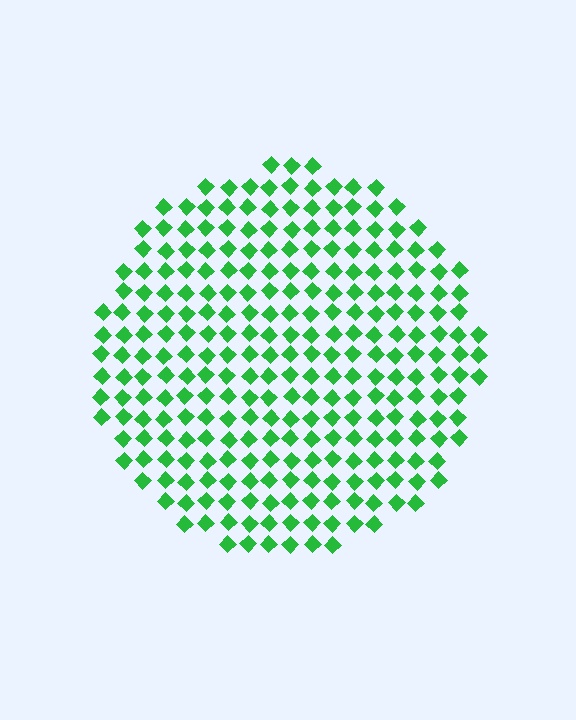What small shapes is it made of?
It is made of small diamonds.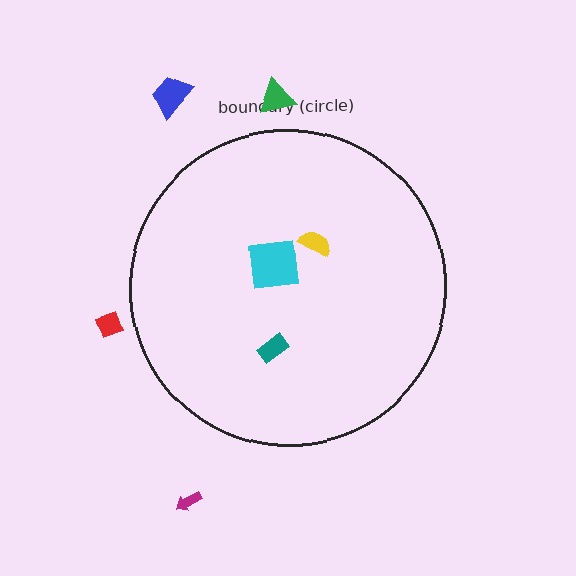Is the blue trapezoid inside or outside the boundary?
Outside.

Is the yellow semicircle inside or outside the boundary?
Inside.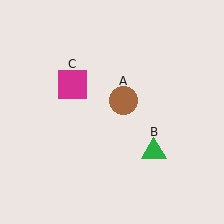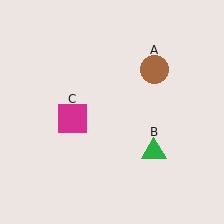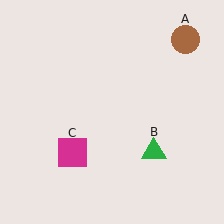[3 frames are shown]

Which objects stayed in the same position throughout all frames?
Green triangle (object B) remained stationary.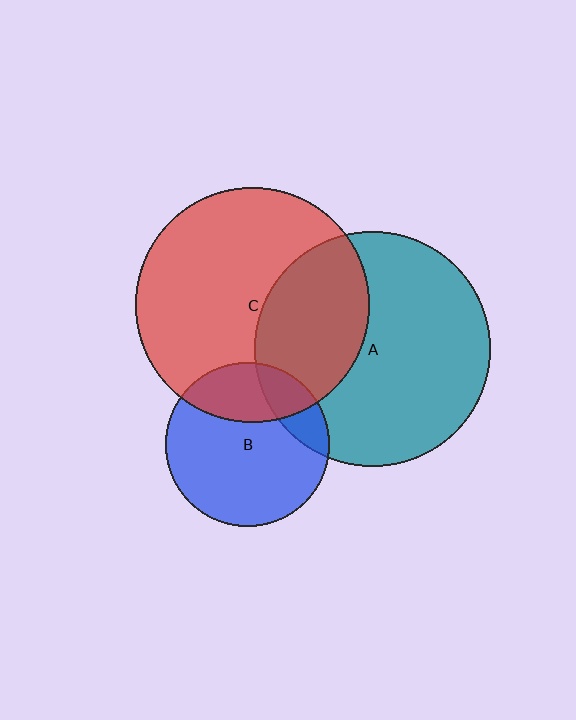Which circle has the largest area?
Circle A (teal).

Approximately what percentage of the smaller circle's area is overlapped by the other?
Approximately 35%.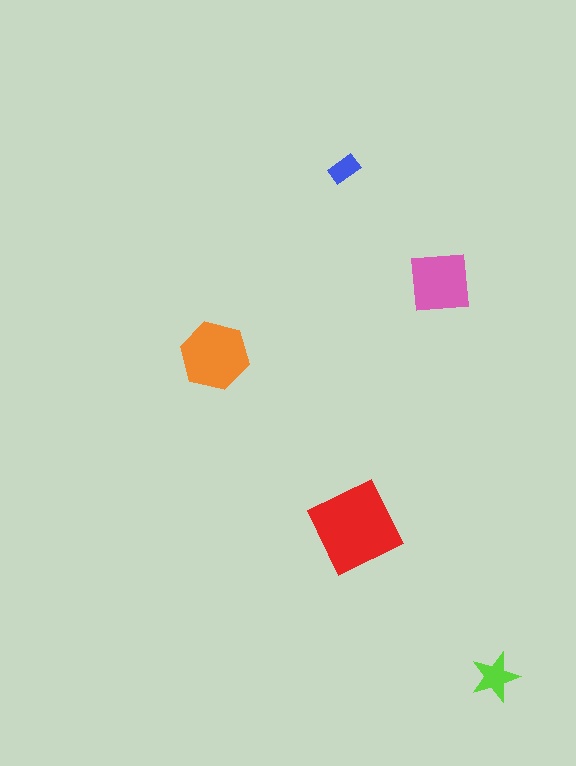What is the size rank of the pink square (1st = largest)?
3rd.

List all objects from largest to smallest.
The red diamond, the orange hexagon, the pink square, the lime star, the blue rectangle.